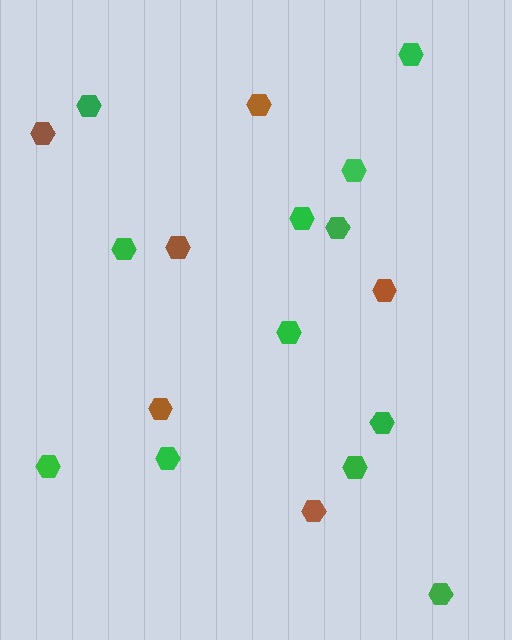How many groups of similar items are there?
There are 2 groups: one group of brown hexagons (6) and one group of green hexagons (12).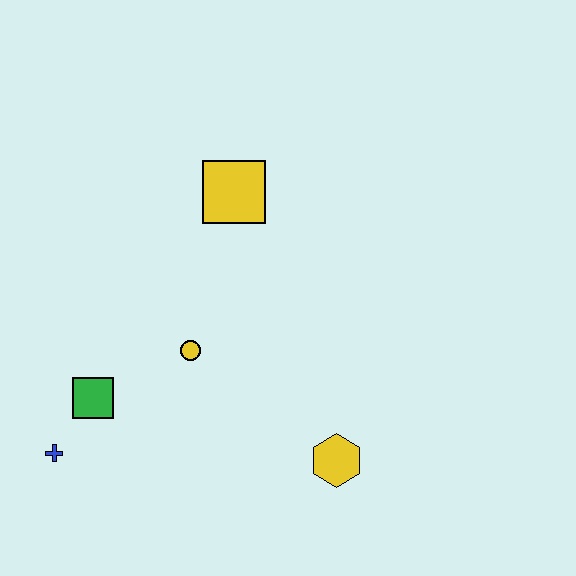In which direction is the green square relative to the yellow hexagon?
The green square is to the left of the yellow hexagon.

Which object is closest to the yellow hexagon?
The yellow circle is closest to the yellow hexagon.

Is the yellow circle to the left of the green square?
No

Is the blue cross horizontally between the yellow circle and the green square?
No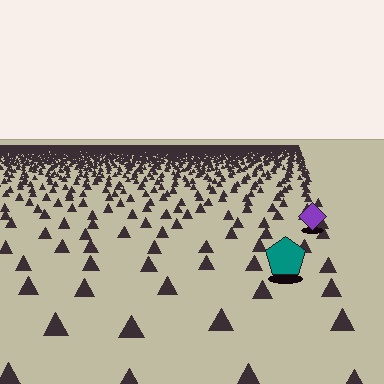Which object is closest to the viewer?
The teal pentagon is closest. The texture marks near it are larger and more spread out.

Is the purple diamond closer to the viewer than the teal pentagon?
No. The teal pentagon is closer — you can tell from the texture gradient: the ground texture is coarser near it.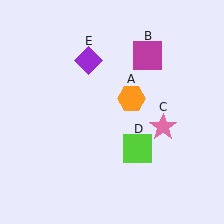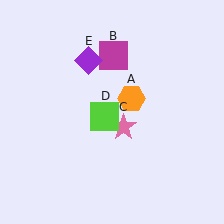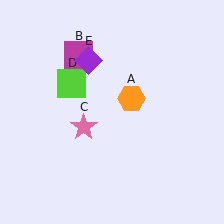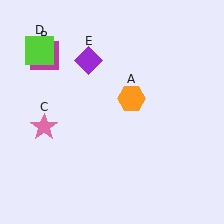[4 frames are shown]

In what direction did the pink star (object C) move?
The pink star (object C) moved left.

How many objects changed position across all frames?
3 objects changed position: magenta square (object B), pink star (object C), lime square (object D).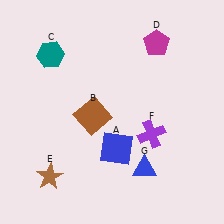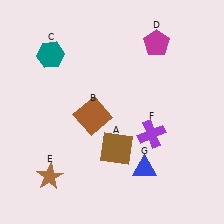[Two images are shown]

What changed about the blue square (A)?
In Image 1, A is blue. In Image 2, it changed to brown.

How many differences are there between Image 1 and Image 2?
There is 1 difference between the two images.